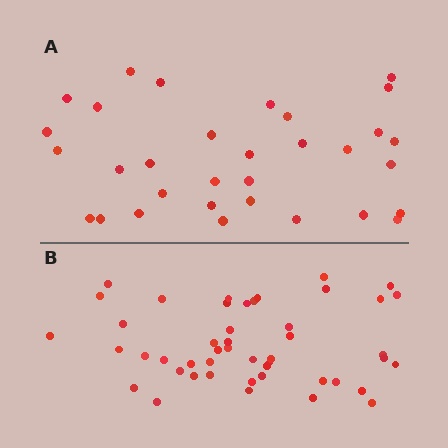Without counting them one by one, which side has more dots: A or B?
Region B (the bottom region) has more dots.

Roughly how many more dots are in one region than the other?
Region B has approximately 15 more dots than region A.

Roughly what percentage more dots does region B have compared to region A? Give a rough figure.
About 45% more.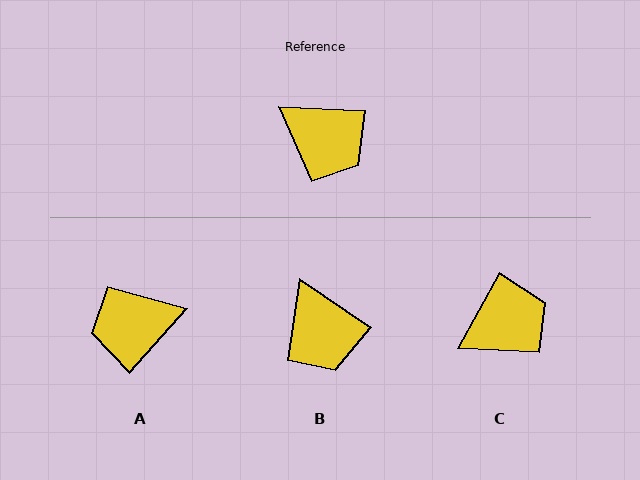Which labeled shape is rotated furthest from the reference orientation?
A, about 129 degrees away.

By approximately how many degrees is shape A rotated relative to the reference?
Approximately 129 degrees clockwise.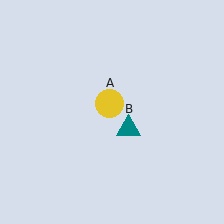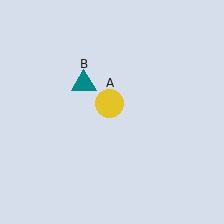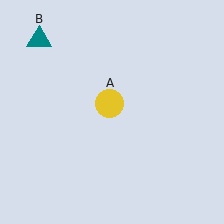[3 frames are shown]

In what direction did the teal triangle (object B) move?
The teal triangle (object B) moved up and to the left.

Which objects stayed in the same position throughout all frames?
Yellow circle (object A) remained stationary.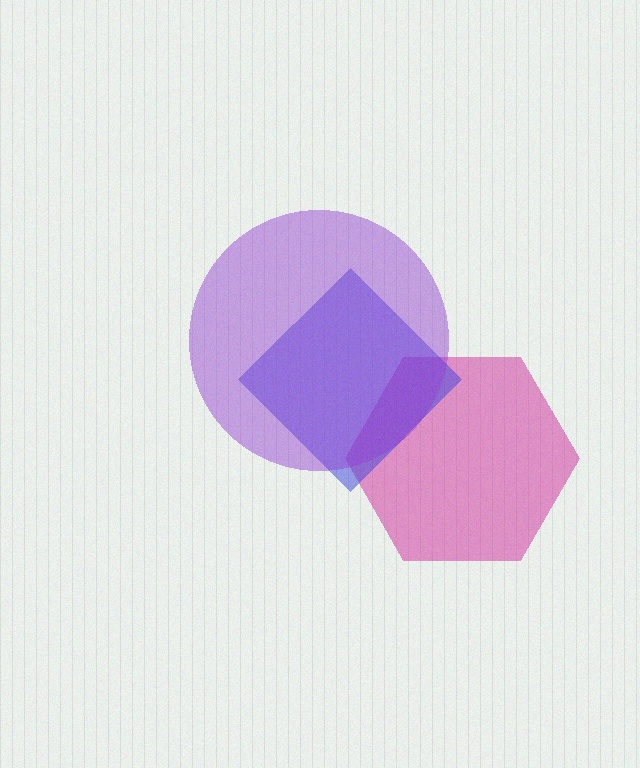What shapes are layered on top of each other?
The layered shapes are: a magenta hexagon, a blue diamond, a purple circle.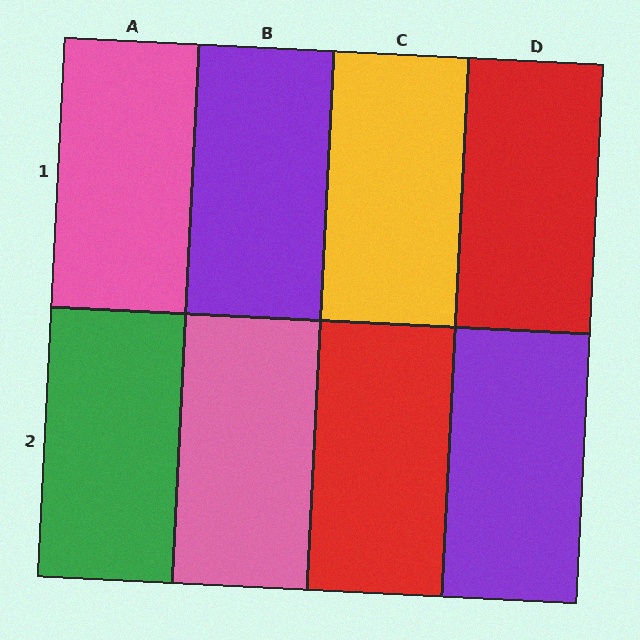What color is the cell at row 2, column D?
Purple.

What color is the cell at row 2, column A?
Green.